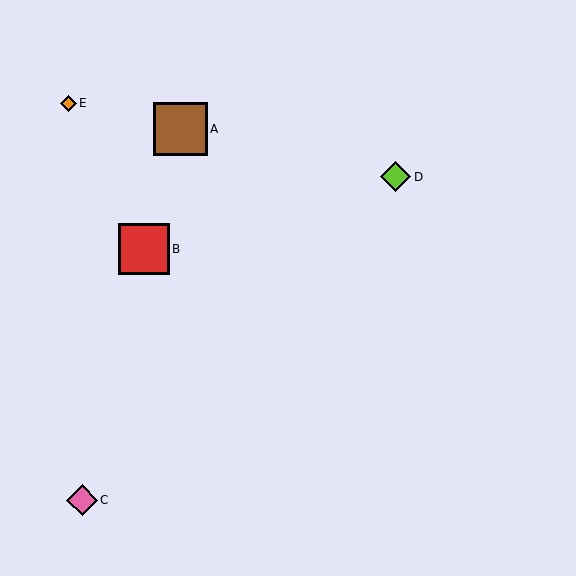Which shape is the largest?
The brown square (labeled A) is the largest.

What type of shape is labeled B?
Shape B is a red square.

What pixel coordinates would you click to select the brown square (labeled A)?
Click at (181, 129) to select the brown square A.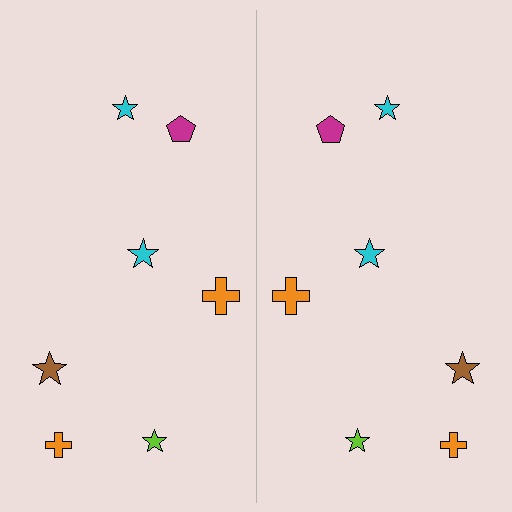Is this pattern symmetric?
Yes, this pattern has bilateral (reflection) symmetry.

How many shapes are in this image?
There are 14 shapes in this image.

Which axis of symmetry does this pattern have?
The pattern has a vertical axis of symmetry running through the center of the image.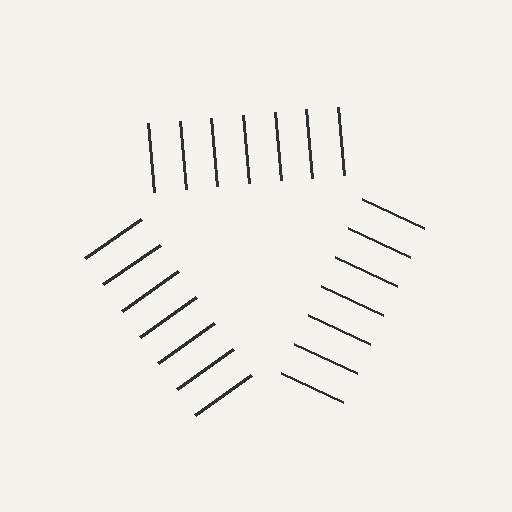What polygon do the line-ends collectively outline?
An illusory triangle — the line segments terminate on its edges but no continuous stroke is drawn.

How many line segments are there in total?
21 — 7 along each of the 3 edges.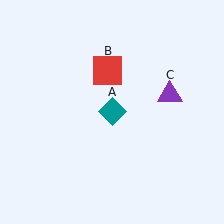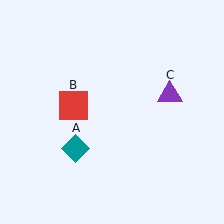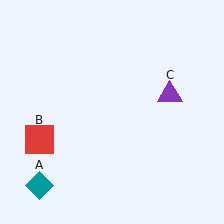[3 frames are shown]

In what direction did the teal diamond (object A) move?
The teal diamond (object A) moved down and to the left.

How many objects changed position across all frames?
2 objects changed position: teal diamond (object A), red square (object B).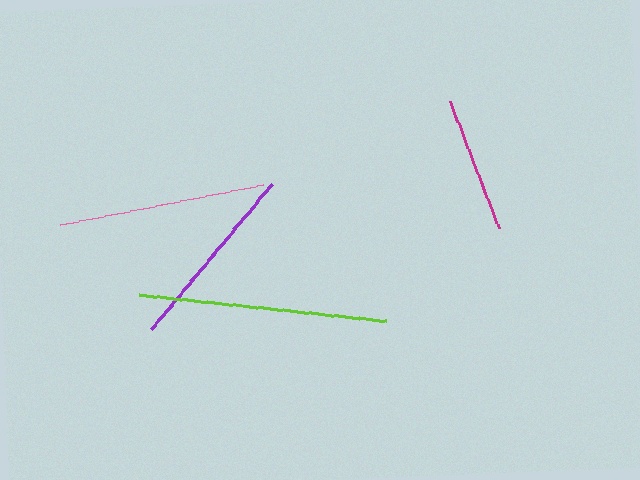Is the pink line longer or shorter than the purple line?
The pink line is longer than the purple line.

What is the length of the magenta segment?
The magenta segment is approximately 136 pixels long.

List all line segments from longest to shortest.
From longest to shortest: lime, pink, purple, magenta.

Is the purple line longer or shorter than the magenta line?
The purple line is longer than the magenta line.